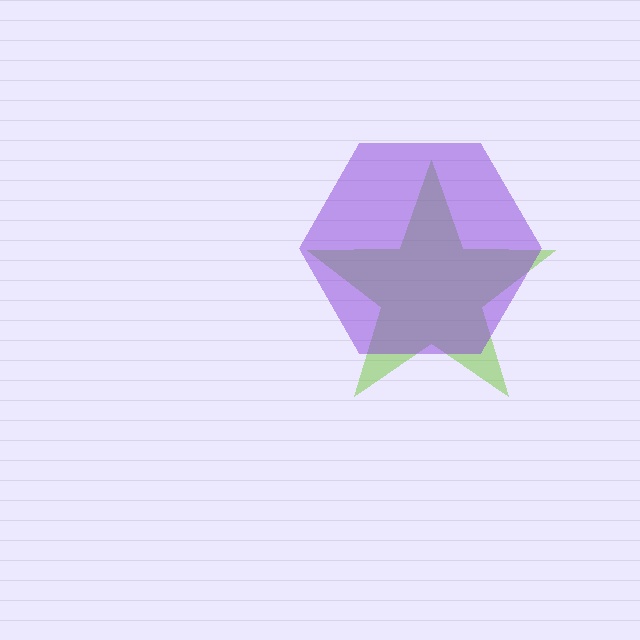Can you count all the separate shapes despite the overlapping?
Yes, there are 2 separate shapes.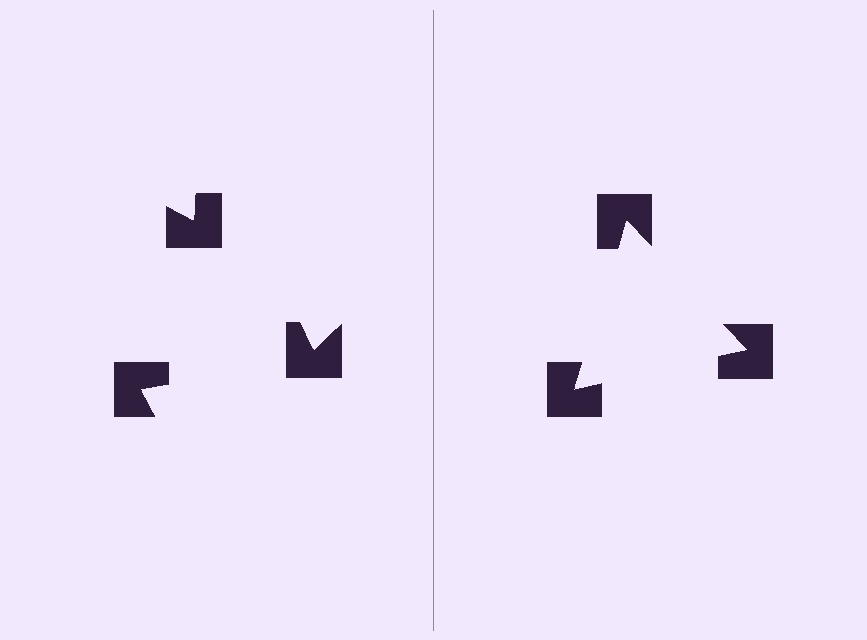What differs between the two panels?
The notched squares are positioned identically on both sides; only the wedge orientations differ. On the right they align to a triangle; on the left they are misaligned.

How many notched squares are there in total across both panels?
6 — 3 on each side.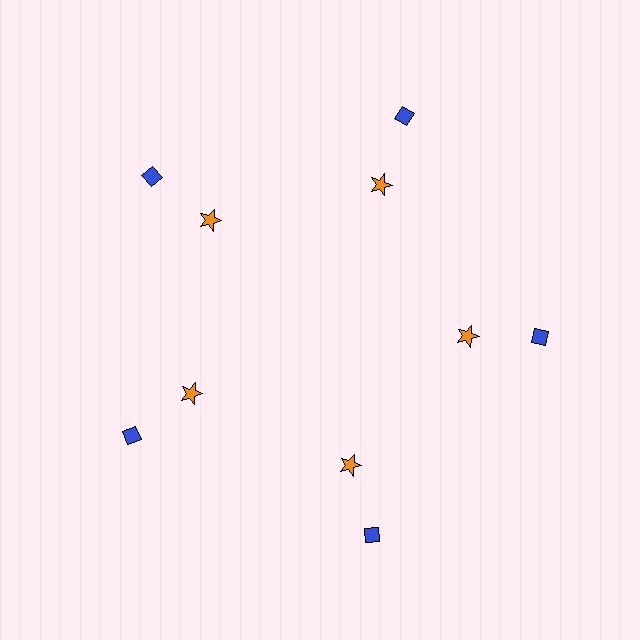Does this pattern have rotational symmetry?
Yes, this pattern has 5-fold rotational symmetry. It looks the same after rotating 72 degrees around the center.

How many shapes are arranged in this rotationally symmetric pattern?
There are 10 shapes, arranged in 5 groups of 2.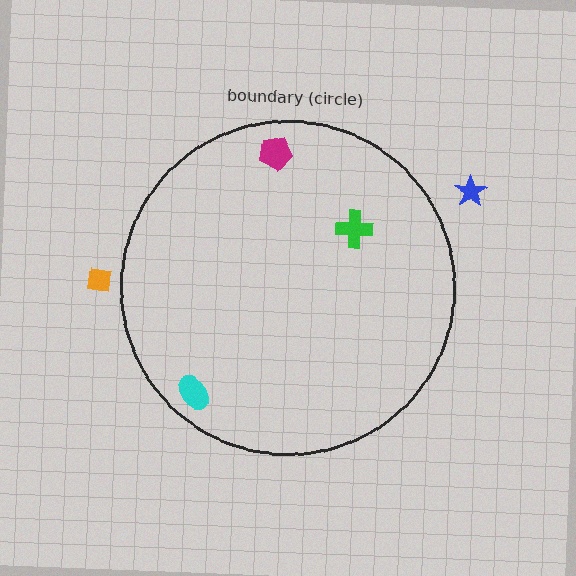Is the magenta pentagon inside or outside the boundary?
Inside.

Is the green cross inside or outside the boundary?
Inside.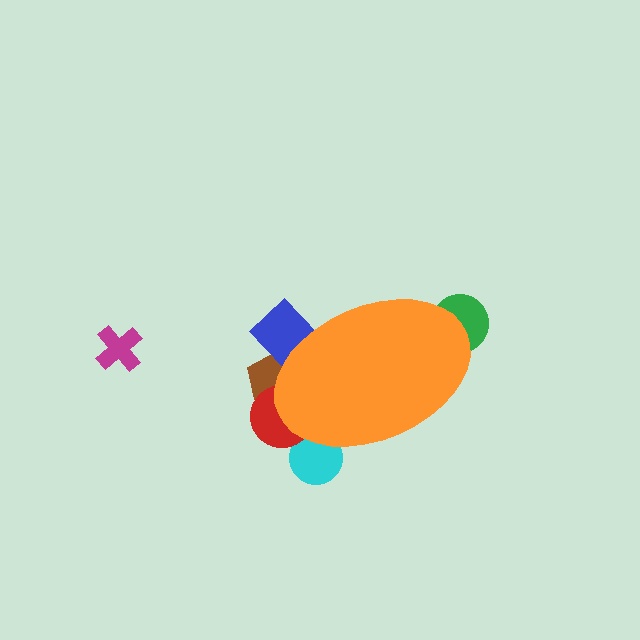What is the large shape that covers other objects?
An orange ellipse.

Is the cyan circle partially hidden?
Yes, the cyan circle is partially hidden behind the orange ellipse.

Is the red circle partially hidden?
Yes, the red circle is partially hidden behind the orange ellipse.